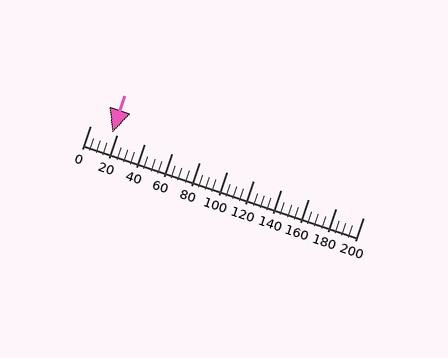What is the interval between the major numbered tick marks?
The major tick marks are spaced 20 units apart.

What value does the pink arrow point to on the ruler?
The pink arrow points to approximately 16.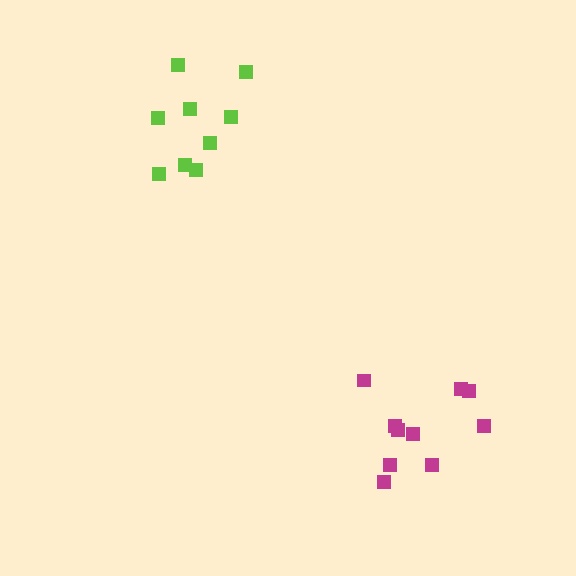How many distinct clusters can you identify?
There are 2 distinct clusters.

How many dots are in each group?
Group 1: 9 dots, Group 2: 10 dots (19 total).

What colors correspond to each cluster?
The clusters are colored: lime, magenta.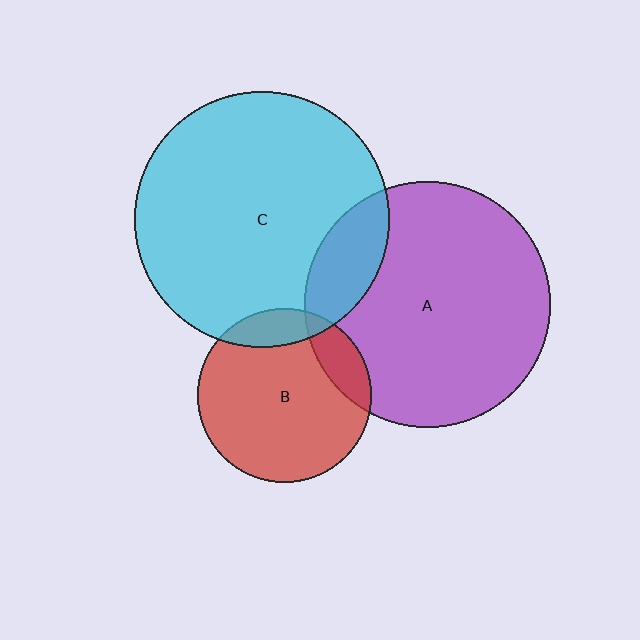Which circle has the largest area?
Circle C (cyan).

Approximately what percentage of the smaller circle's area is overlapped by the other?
Approximately 10%.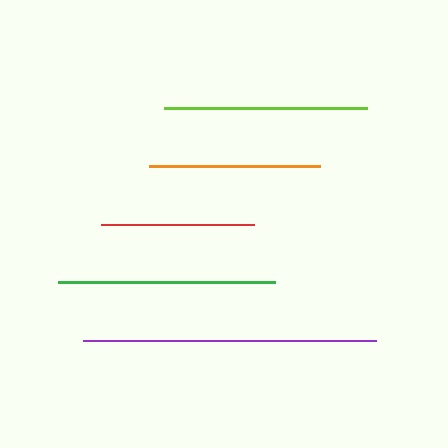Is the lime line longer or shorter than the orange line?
The lime line is longer than the orange line.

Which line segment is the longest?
The purple line is the longest at approximately 293 pixels.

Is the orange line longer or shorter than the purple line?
The purple line is longer than the orange line.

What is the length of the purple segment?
The purple segment is approximately 293 pixels long.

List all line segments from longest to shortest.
From longest to shortest: purple, green, lime, orange, red.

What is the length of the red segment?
The red segment is approximately 153 pixels long.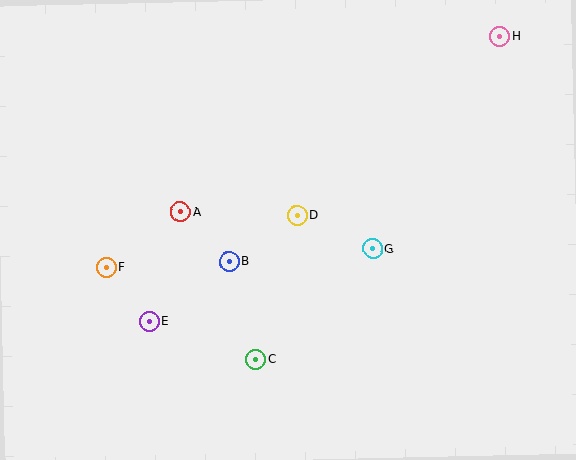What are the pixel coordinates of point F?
Point F is at (106, 267).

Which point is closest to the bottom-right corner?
Point G is closest to the bottom-right corner.